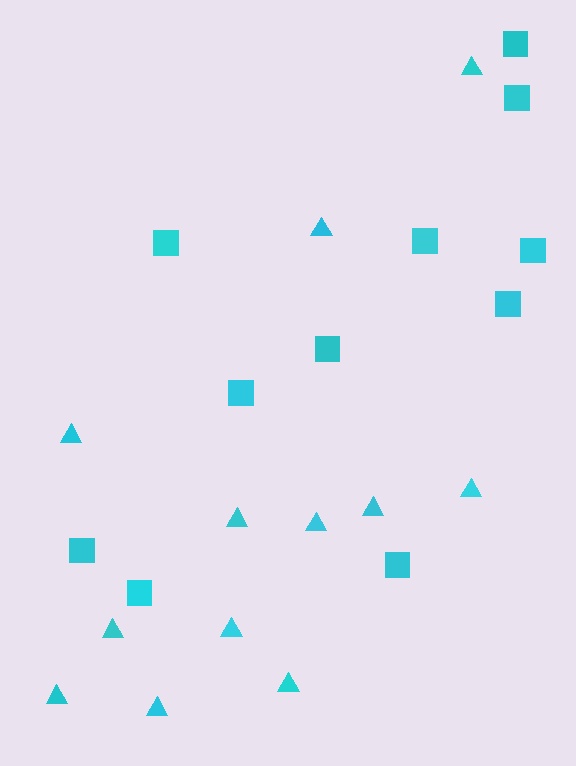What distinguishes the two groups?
There are 2 groups: one group of squares (11) and one group of triangles (12).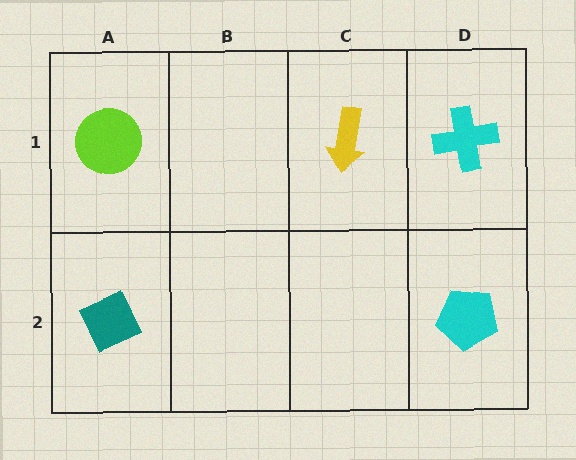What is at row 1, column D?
A cyan cross.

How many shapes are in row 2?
2 shapes.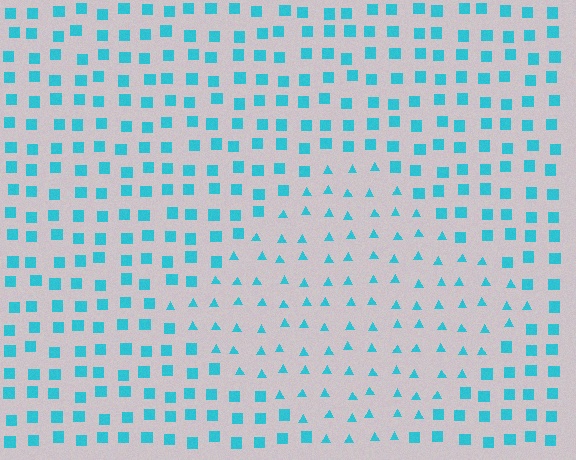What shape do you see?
I see a diamond.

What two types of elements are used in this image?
The image uses triangles inside the diamond region and squares outside it.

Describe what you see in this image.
The image is filled with small cyan elements arranged in a uniform grid. A diamond-shaped region contains triangles, while the surrounding area contains squares. The boundary is defined purely by the change in element shape.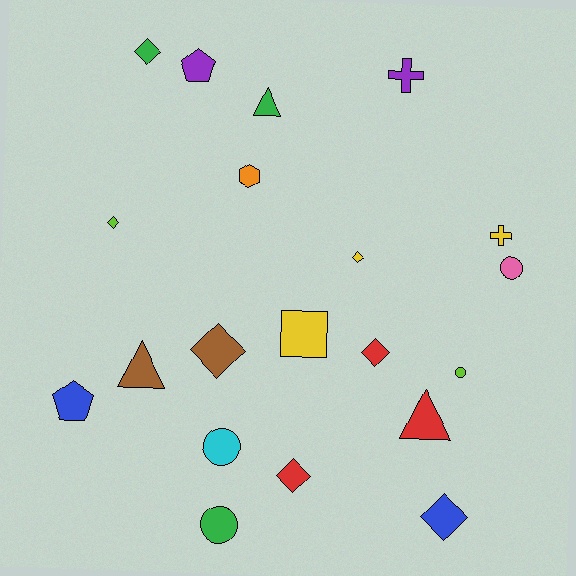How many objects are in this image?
There are 20 objects.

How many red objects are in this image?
There are 3 red objects.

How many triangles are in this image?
There are 3 triangles.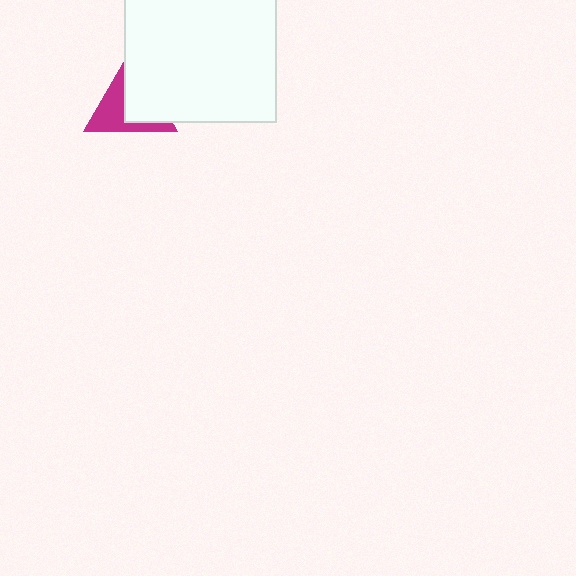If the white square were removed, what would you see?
You would see the complete magenta triangle.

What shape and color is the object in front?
The object in front is a white square.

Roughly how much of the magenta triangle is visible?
About half of it is visible (roughly 47%).